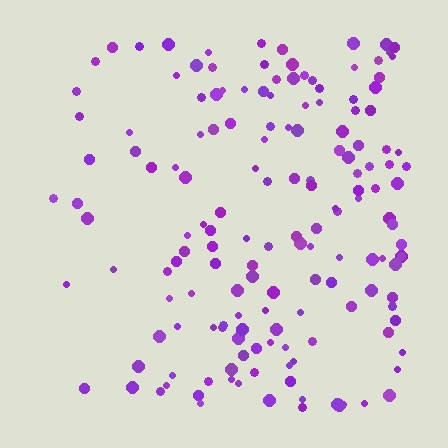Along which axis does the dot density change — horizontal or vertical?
Horizontal.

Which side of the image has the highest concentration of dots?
The right.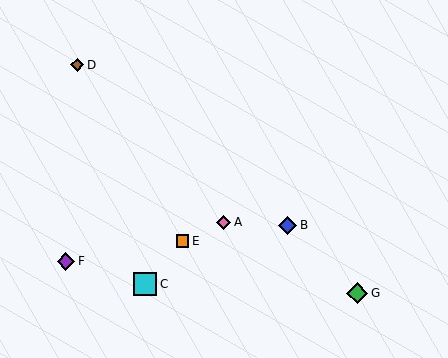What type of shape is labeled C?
Shape C is a cyan square.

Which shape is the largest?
The cyan square (labeled C) is the largest.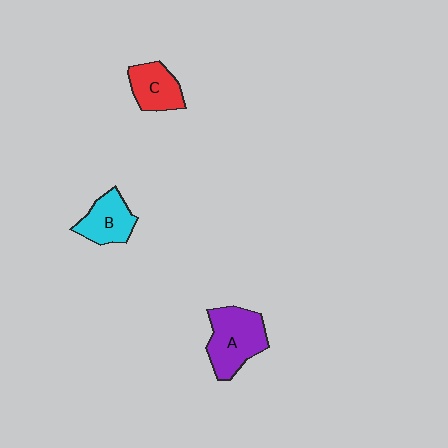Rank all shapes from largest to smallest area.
From largest to smallest: A (purple), B (cyan), C (red).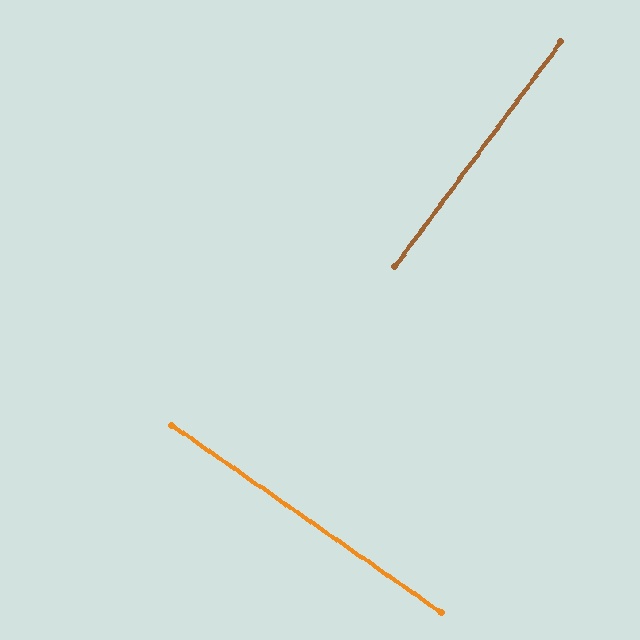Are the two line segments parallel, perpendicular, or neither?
Perpendicular — they meet at approximately 88°.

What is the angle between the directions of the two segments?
Approximately 88 degrees.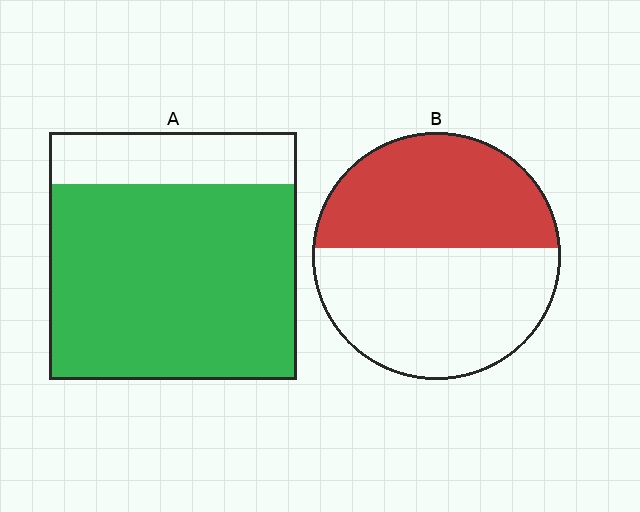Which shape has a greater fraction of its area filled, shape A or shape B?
Shape A.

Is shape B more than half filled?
No.